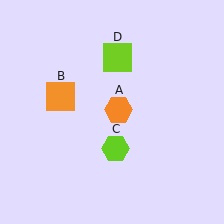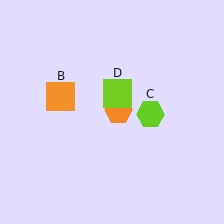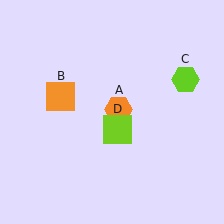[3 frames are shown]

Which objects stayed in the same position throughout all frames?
Orange hexagon (object A) and orange square (object B) remained stationary.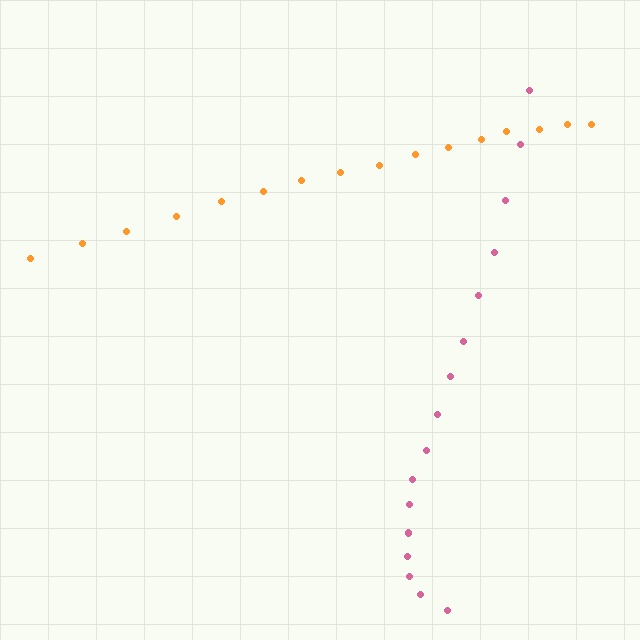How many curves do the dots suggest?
There are 2 distinct paths.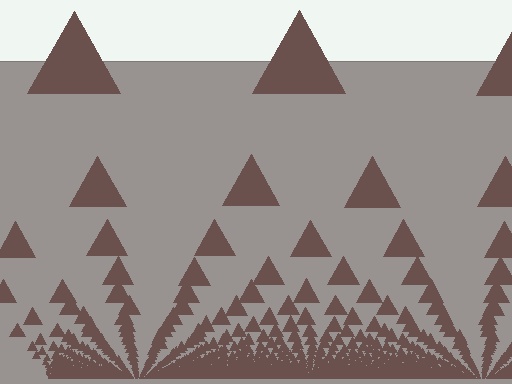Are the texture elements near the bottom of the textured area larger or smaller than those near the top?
Smaller. The gradient is inverted — elements near the bottom are smaller and denser.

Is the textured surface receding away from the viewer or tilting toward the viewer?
The surface appears to tilt toward the viewer. Texture elements get larger and sparser toward the top.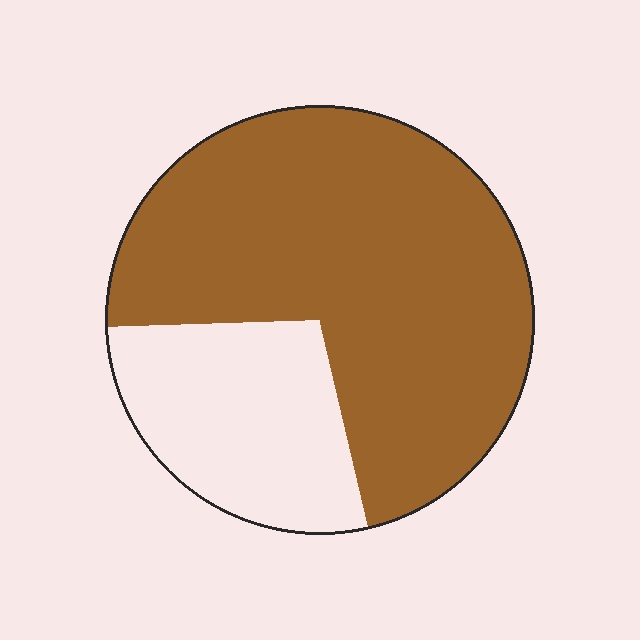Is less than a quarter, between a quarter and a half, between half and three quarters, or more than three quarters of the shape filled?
Between half and three quarters.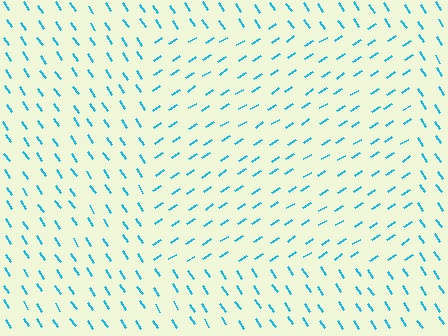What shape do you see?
I see a rectangle.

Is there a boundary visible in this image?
Yes, there is a texture boundary formed by a change in line orientation.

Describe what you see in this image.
The image is filled with small cyan line segments. A rectangle region in the image has lines oriented differently from the surrounding lines, creating a visible texture boundary.